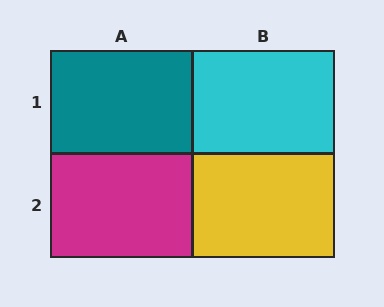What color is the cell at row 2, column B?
Yellow.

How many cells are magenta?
1 cell is magenta.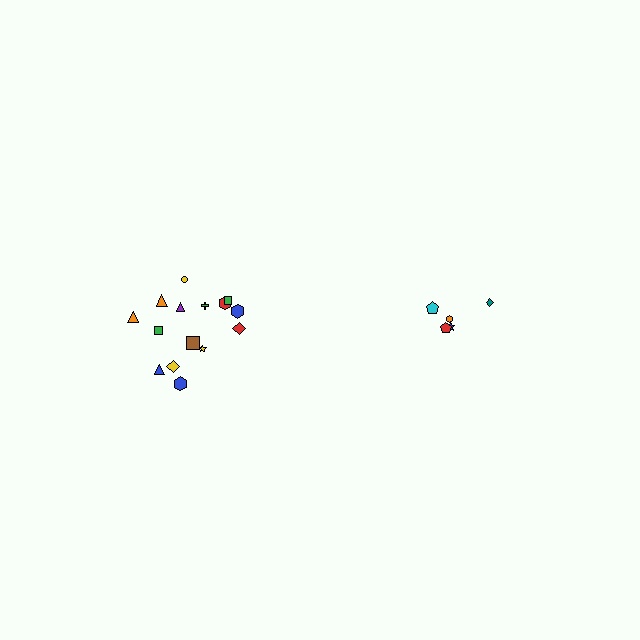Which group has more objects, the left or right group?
The left group.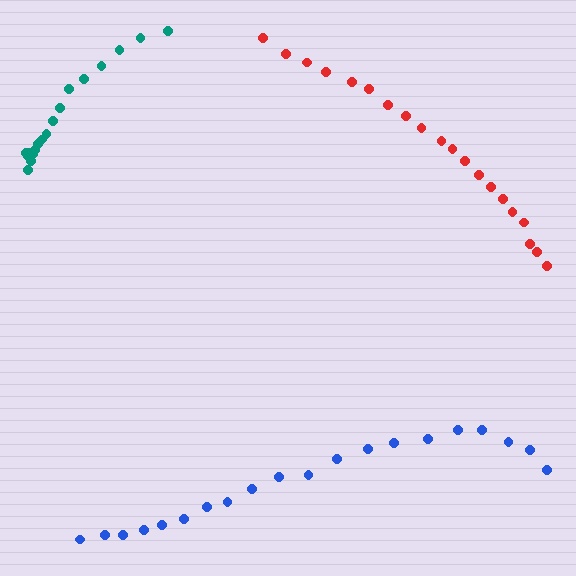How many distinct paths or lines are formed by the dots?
There are 3 distinct paths.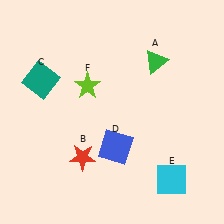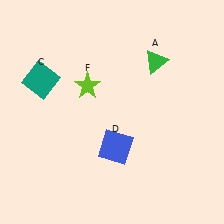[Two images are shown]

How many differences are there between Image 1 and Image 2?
There are 2 differences between the two images.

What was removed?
The red star (B), the cyan square (E) were removed in Image 2.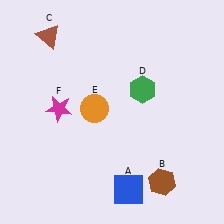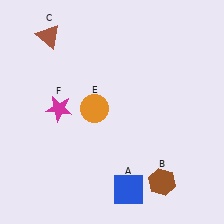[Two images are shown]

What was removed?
The green hexagon (D) was removed in Image 2.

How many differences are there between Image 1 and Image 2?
There is 1 difference between the two images.